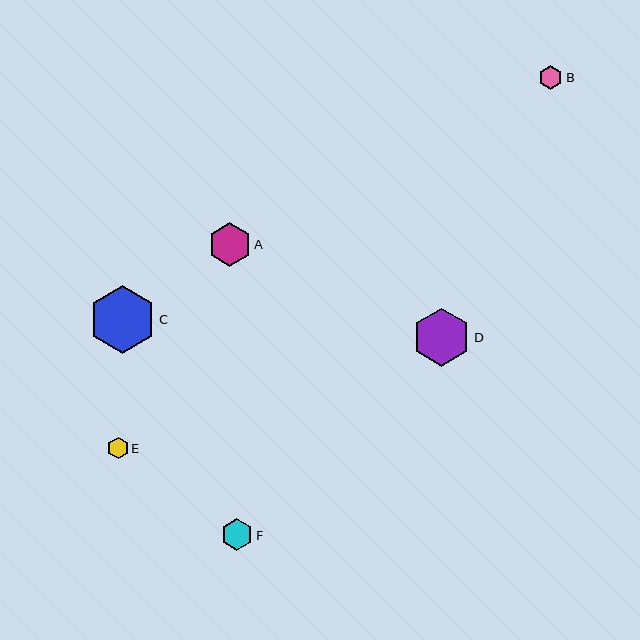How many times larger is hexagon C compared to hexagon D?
Hexagon C is approximately 1.2 times the size of hexagon D.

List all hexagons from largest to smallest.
From largest to smallest: C, D, A, F, B, E.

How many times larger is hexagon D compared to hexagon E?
Hexagon D is approximately 2.8 times the size of hexagon E.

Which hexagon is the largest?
Hexagon C is the largest with a size of approximately 68 pixels.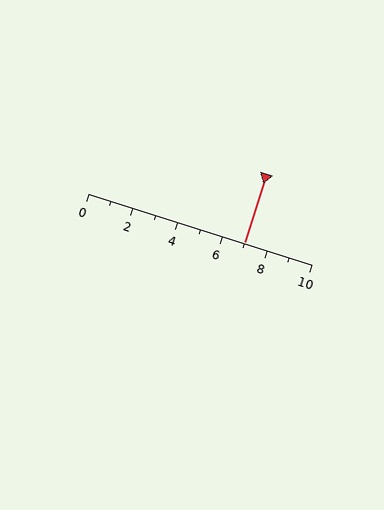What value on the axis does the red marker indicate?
The marker indicates approximately 7.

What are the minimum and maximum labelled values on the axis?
The axis runs from 0 to 10.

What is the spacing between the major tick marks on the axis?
The major ticks are spaced 2 apart.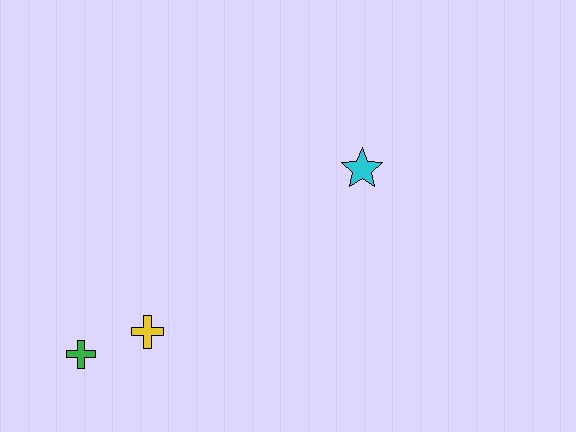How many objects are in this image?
There are 3 objects.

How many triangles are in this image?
There are no triangles.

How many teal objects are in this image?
There are no teal objects.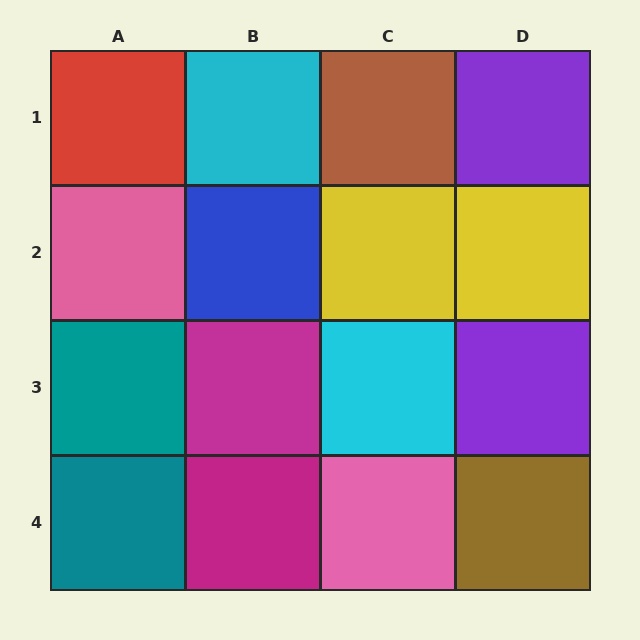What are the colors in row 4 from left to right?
Teal, magenta, pink, brown.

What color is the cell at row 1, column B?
Cyan.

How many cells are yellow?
2 cells are yellow.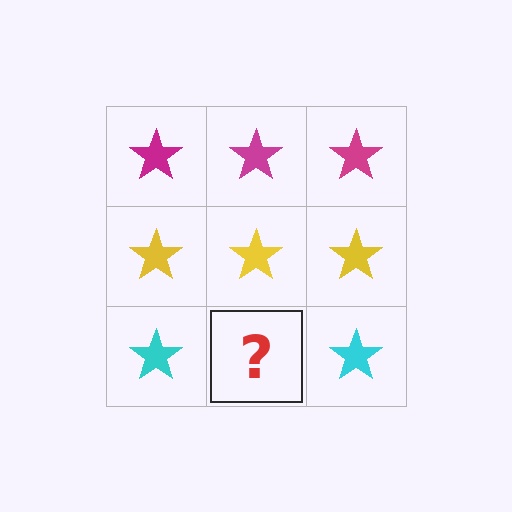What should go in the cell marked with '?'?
The missing cell should contain a cyan star.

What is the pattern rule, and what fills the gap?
The rule is that each row has a consistent color. The gap should be filled with a cyan star.